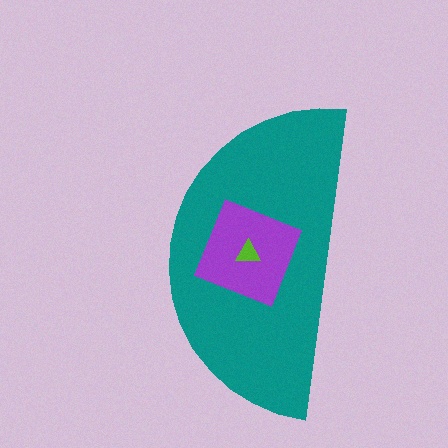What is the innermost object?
The lime triangle.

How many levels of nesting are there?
3.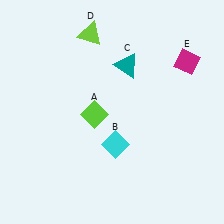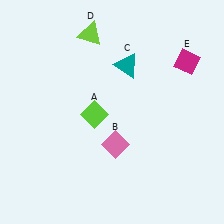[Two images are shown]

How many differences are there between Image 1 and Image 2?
There is 1 difference between the two images.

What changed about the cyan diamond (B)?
In Image 1, B is cyan. In Image 2, it changed to pink.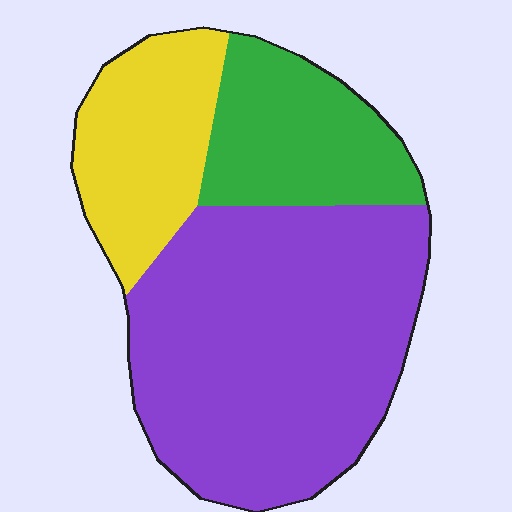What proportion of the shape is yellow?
Yellow takes up about one fifth (1/5) of the shape.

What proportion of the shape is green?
Green takes up less than a quarter of the shape.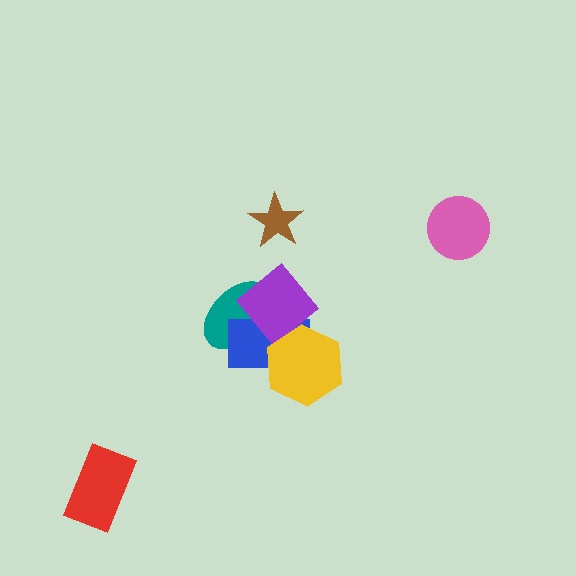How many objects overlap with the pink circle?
0 objects overlap with the pink circle.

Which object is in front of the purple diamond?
The yellow hexagon is in front of the purple diamond.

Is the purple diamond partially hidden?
Yes, it is partially covered by another shape.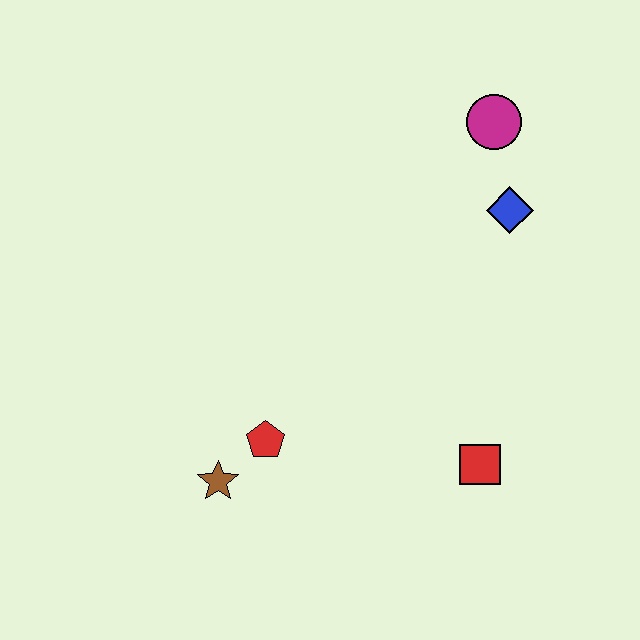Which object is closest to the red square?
The red pentagon is closest to the red square.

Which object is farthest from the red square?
The magenta circle is farthest from the red square.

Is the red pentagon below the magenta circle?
Yes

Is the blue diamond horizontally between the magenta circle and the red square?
No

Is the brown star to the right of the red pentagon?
No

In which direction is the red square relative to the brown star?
The red square is to the right of the brown star.